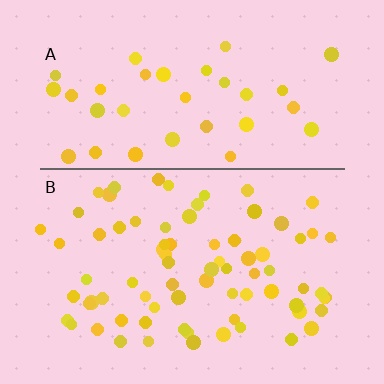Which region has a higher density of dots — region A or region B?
B (the bottom).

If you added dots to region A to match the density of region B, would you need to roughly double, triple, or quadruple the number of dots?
Approximately double.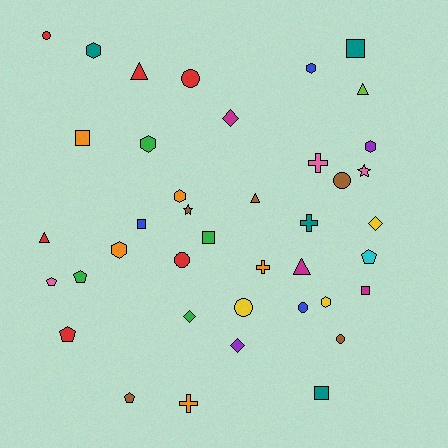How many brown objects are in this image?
There are 5 brown objects.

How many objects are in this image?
There are 40 objects.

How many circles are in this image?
There are 7 circles.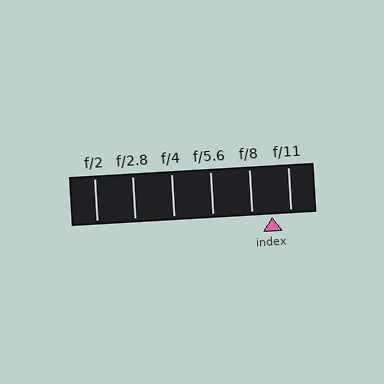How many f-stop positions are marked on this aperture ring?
There are 6 f-stop positions marked.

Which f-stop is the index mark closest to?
The index mark is closest to f/11.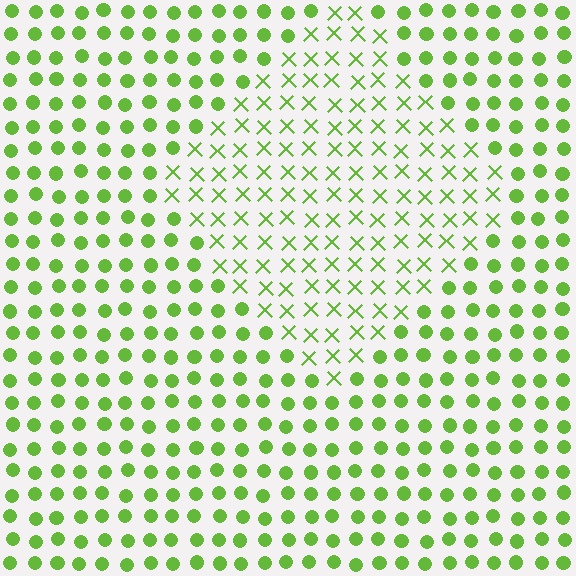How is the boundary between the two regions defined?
The boundary is defined by a change in element shape: X marks inside vs. circles outside. All elements share the same color and spacing.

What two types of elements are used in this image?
The image uses X marks inside the diamond region and circles outside it.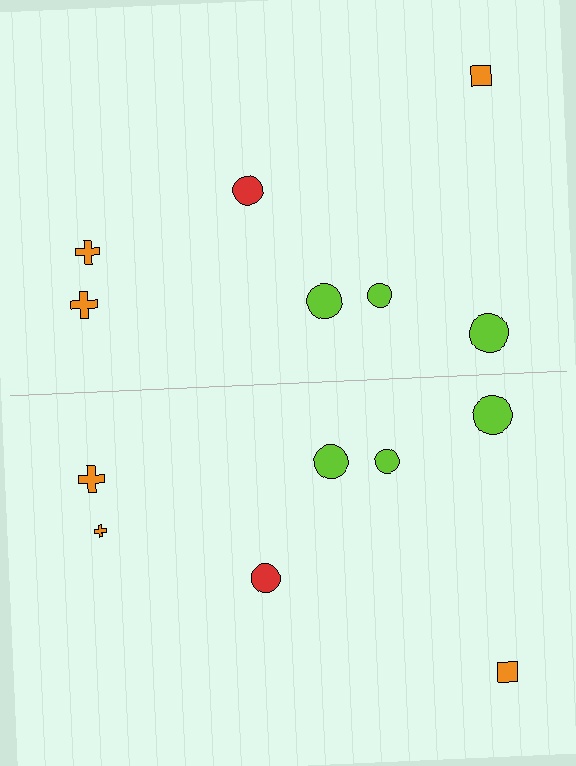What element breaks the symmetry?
The orange cross on the bottom side has a different size than its mirror counterpart.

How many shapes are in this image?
There are 14 shapes in this image.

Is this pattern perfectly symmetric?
No, the pattern is not perfectly symmetric. The orange cross on the bottom side has a different size than its mirror counterpart.